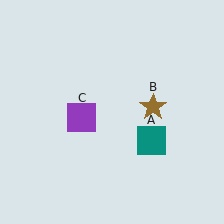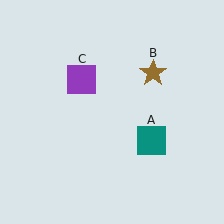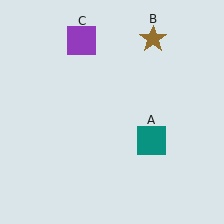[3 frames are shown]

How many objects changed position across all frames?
2 objects changed position: brown star (object B), purple square (object C).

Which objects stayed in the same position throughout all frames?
Teal square (object A) remained stationary.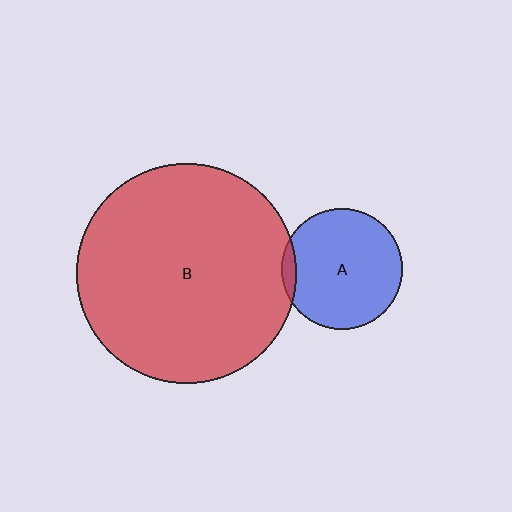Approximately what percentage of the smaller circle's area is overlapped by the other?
Approximately 5%.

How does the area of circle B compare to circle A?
Approximately 3.3 times.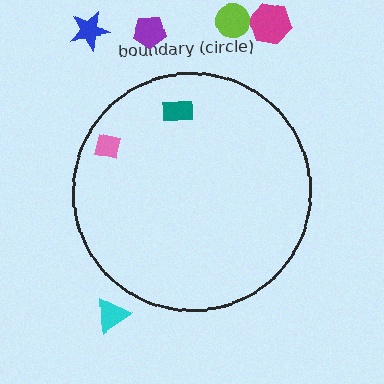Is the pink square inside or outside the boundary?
Inside.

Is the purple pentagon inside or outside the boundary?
Outside.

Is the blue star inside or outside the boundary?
Outside.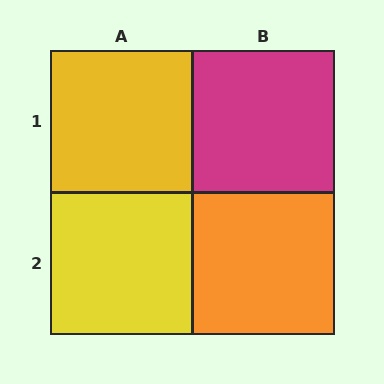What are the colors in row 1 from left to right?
Yellow, magenta.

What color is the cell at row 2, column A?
Yellow.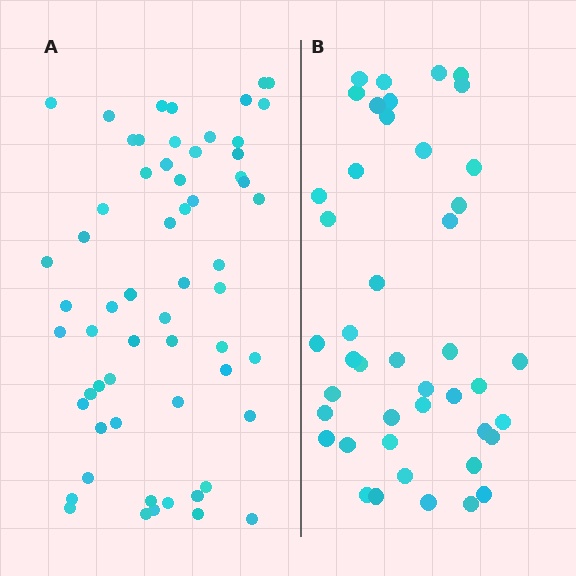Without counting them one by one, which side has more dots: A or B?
Region A (the left region) has more dots.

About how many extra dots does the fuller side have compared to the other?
Region A has approximately 15 more dots than region B.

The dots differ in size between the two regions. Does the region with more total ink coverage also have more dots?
No. Region B has more total ink coverage because its dots are larger, but region A actually contains more individual dots. Total area can be misleading — the number of items is what matters here.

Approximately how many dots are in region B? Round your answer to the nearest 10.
About 40 dots. (The exact count is 44, which rounds to 40.)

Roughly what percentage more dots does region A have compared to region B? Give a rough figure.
About 35% more.